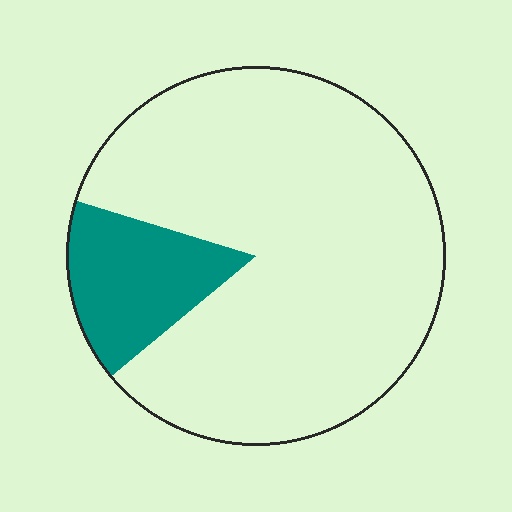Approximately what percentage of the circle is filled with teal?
Approximately 15%.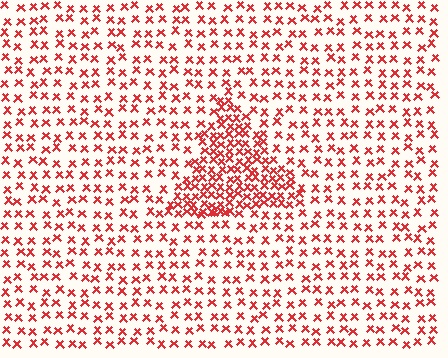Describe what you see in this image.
The image contains small red elements arranged at two different densities. A triangle-shaped region is visible where the elements are more densely packed than the surrounding area.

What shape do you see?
I see a triangle.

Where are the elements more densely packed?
The elements are more densely packed inside the triangle boundary.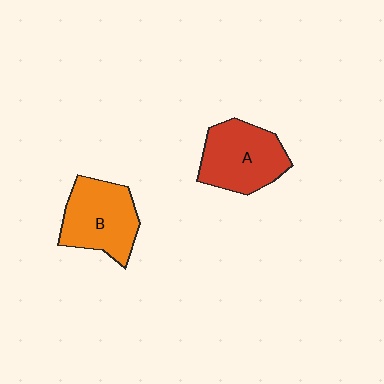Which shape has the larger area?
Shape A (red).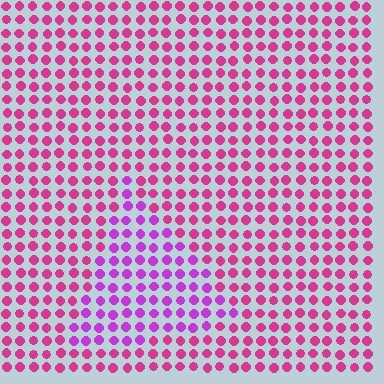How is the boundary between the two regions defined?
The boundary is defined purely by a slight shift in hue (about 33 degrees). Spacing, size, and orientation are identical on both sides.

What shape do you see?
I see a triangle.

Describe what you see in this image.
The image is filled with small magenta elements in a uniform arrangement. A triangle-shaped region is visible where the elements are tinted to a slightly different hue, forming a subtle color boundary.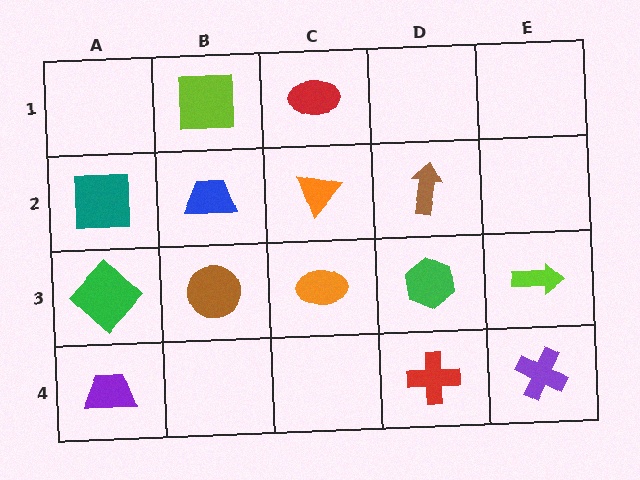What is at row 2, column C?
An orange triangle.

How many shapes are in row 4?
3 shapes.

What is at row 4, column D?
A red cross.